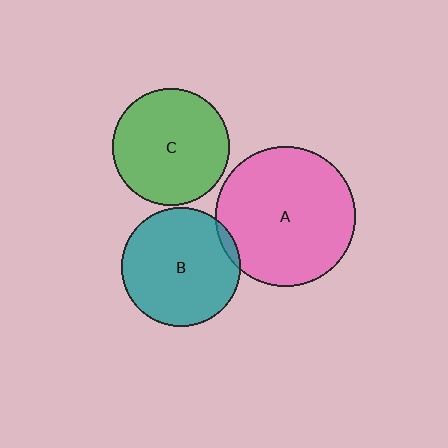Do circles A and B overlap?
Yes.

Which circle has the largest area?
Circle A (pink).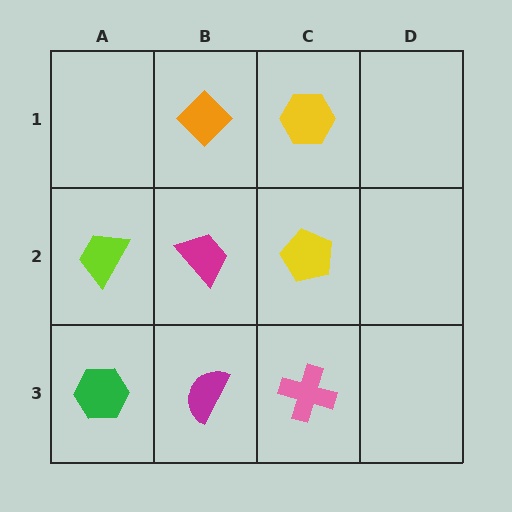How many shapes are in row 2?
3 shapes.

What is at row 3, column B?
A magenta semicircle.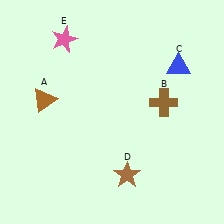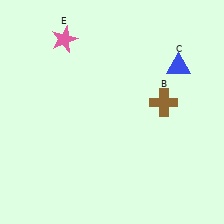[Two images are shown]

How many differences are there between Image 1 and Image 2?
There are 2 differences between the two images.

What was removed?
The brown triangle (A), the brown star (D) were removed in Image 2.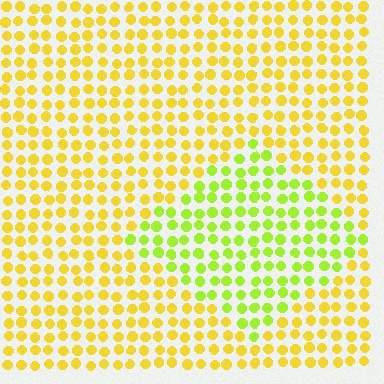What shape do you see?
I see a diamond.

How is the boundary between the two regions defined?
The boundary is defined purely by a slight shift in hue (about 34 degrees). Spacing, size, and orientation are identical on both sides.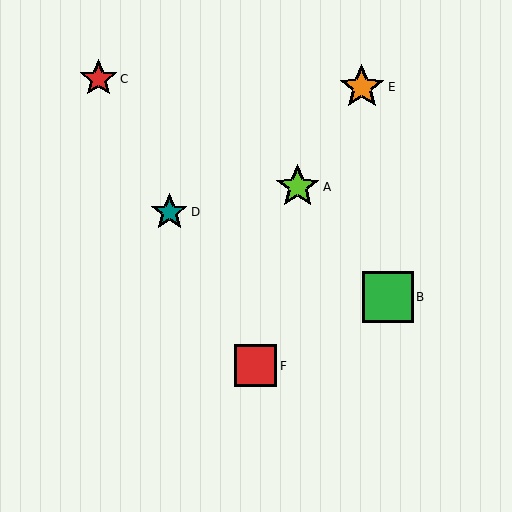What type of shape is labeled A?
Shape A is a lime star.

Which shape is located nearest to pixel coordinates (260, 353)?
The red square (labeled F) at (256, 366) is nearest to that location.